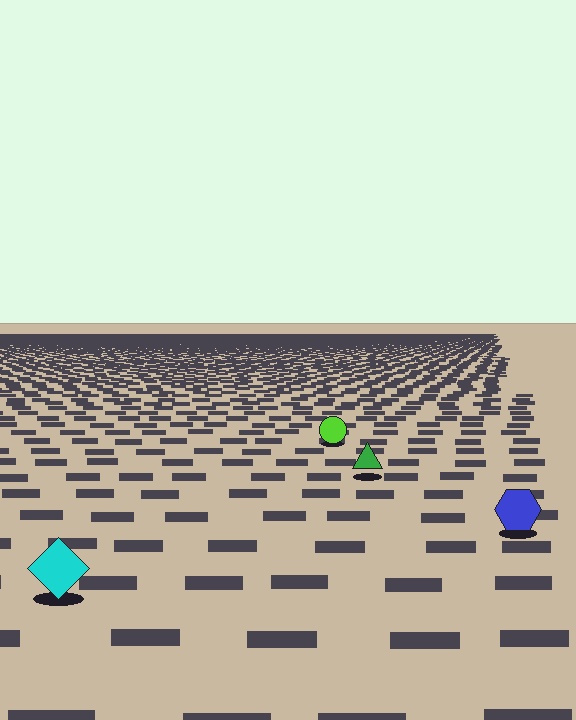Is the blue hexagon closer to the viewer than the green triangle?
Yes. The blue hexagon is closer — you can tell from the texture gradient: the ground texture is coarser near it.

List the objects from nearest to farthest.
From nearest to farthest: the cyan diamond, the blue hexagon, the green triangle, the lime circle.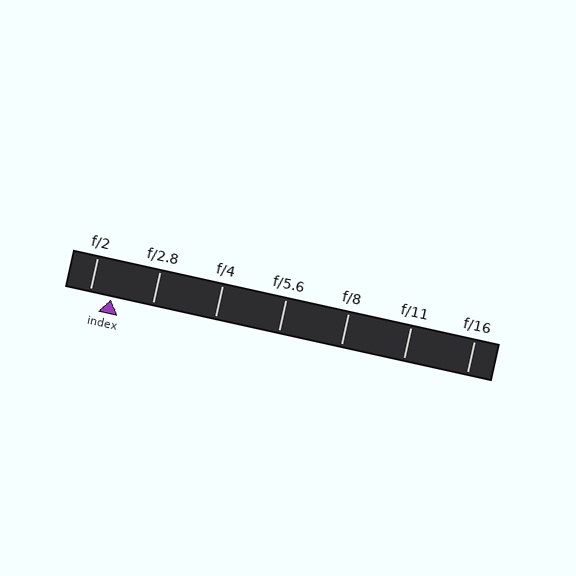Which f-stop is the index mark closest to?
The index mark is closest to f/2.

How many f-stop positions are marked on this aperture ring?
There are 7 f-stop positions marked.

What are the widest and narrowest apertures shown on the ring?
The widest aperture shown is f/2 and the narrowest is f/16.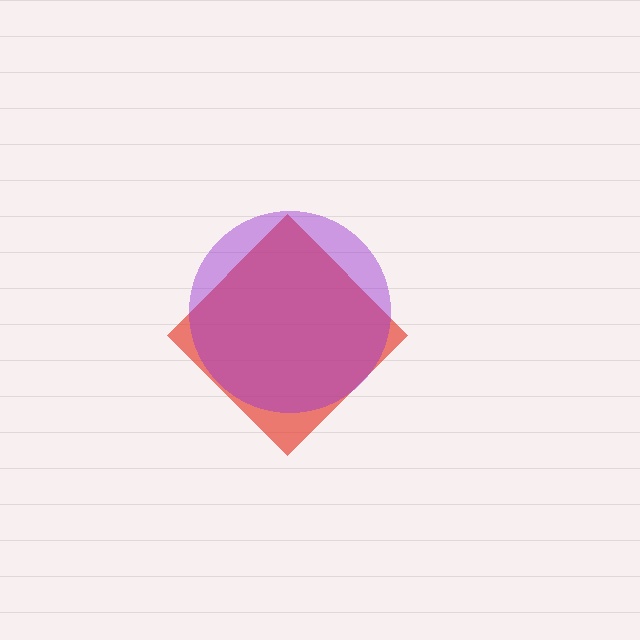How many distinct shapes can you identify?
There are 2 distinct shapes: a red diamond, a purple circle.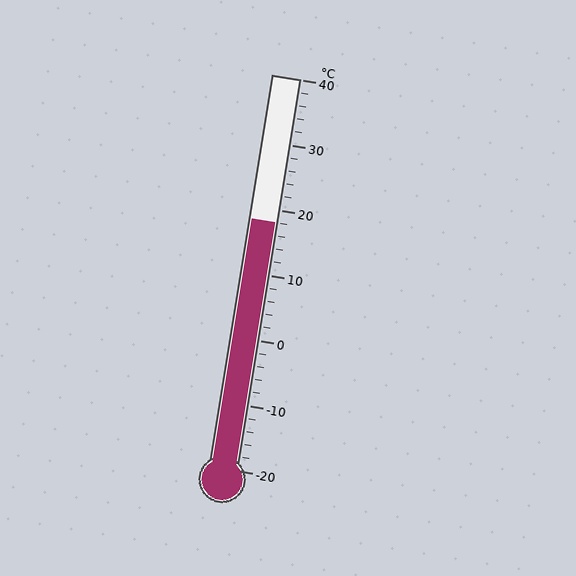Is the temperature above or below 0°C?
The temperature is above 0°C.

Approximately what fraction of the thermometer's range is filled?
The thermometer is filled to approximately 65% of its range.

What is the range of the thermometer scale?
The thermometer scale ranges from -20°C to 40°C.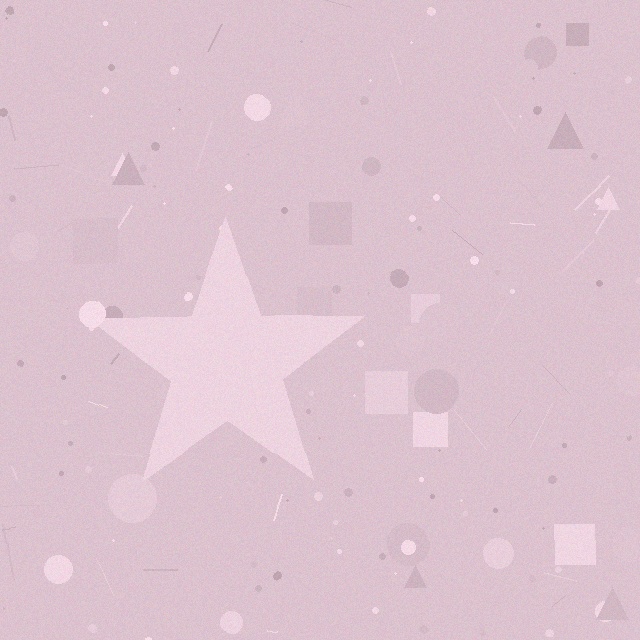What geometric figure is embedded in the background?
A star is embedded in the background.